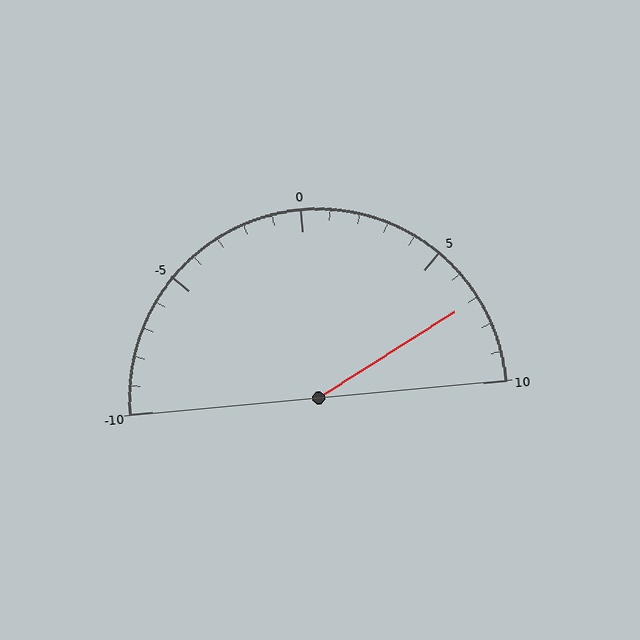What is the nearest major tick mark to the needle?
The nearest major tick mark is 5.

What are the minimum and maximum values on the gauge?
The gauge ranges from -10 to 10.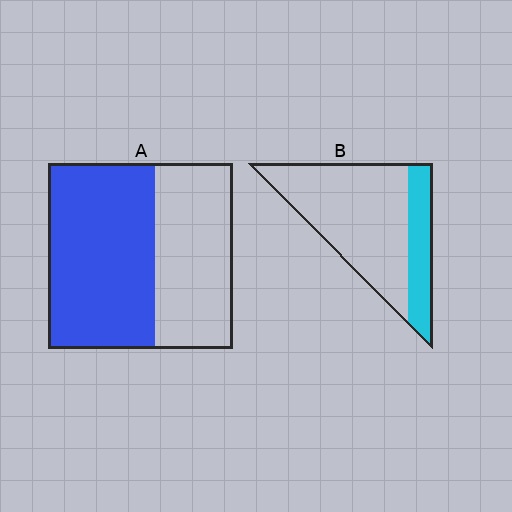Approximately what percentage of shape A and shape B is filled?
A is approximately 60% and B is approximately 25%.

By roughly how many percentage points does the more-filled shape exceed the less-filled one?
By roughly 35 percentage points (A over B).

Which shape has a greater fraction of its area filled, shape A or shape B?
Shape A.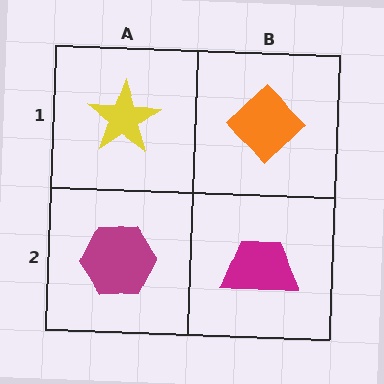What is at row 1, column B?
An orange diamond.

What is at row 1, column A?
A yellow star.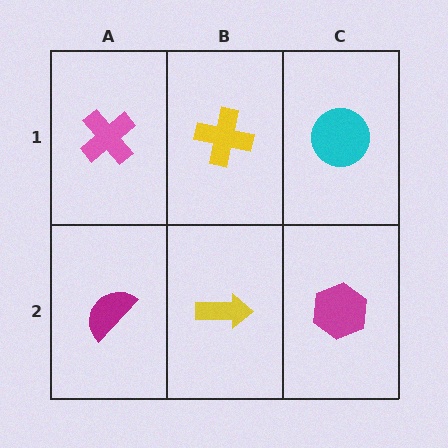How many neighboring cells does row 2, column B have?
3.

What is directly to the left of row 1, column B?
A pink cross.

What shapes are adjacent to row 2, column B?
A yellow cross (row 1, column B), a magenta semicircle (row 2, column A), a magenta hexagon (row 2, column C).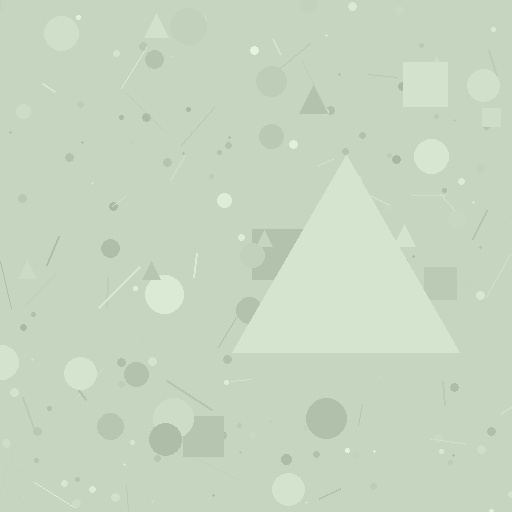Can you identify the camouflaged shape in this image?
The camouflaged shape is a triangle.